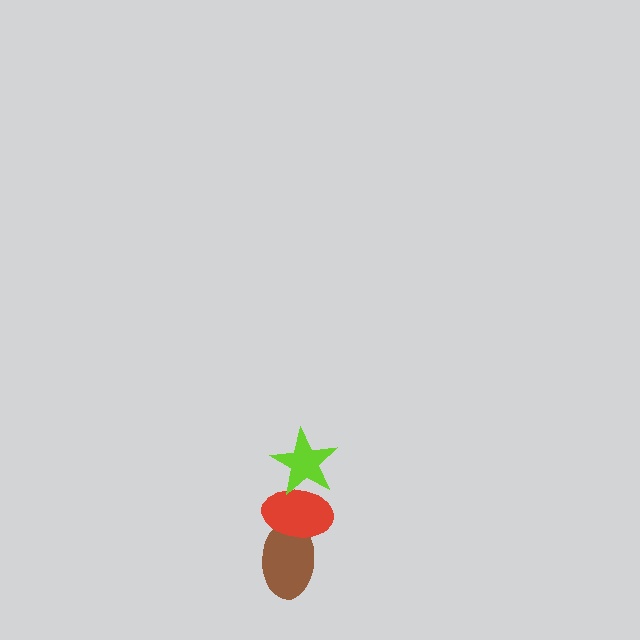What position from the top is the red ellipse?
The red ellipse is 2nd from the top.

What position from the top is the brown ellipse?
The brown ellipse is 3rd from the top.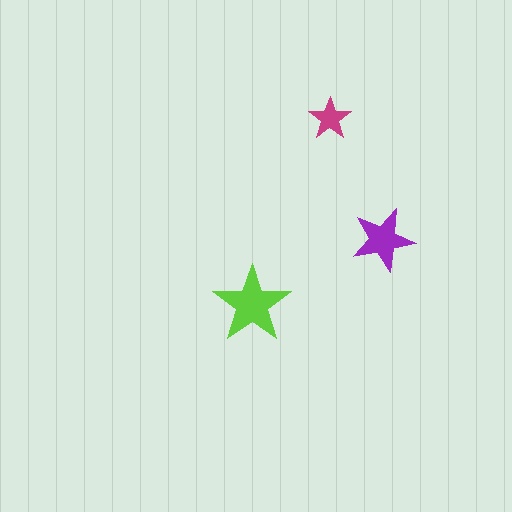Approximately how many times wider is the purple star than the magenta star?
About 1.5 times wider.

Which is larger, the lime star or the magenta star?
The lime one.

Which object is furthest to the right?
The purple star is rightmost.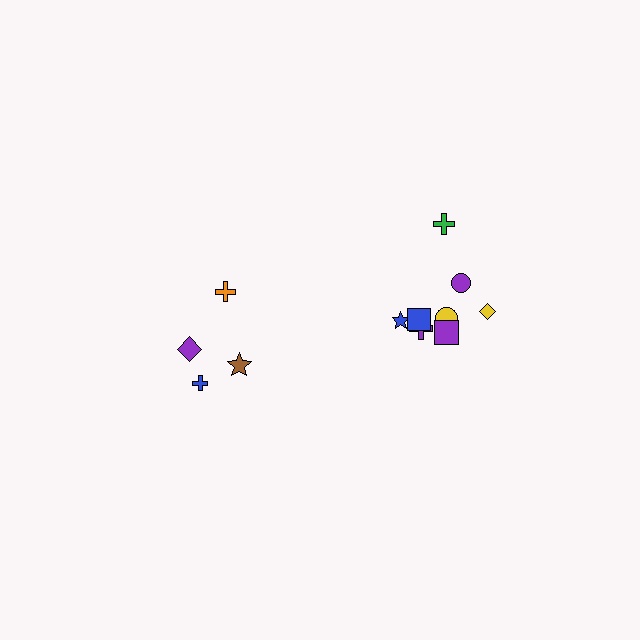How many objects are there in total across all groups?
There are 12 objects.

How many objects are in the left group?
There are 4 objects.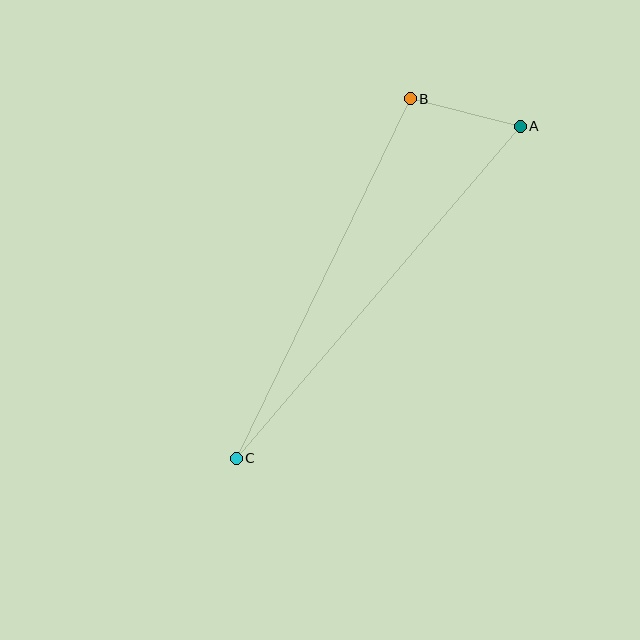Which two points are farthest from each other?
Points A and C are farthest from each other.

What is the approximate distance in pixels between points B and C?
The distance between B and C is approximately 399 pixels.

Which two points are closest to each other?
Points A and B are closest to each other.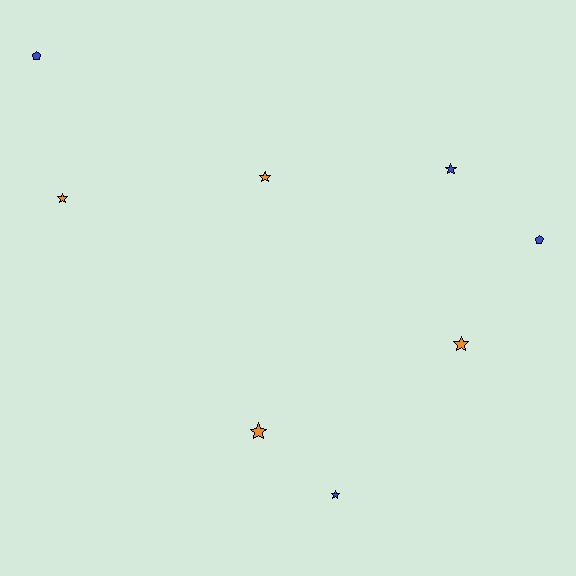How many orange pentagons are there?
There are no orange pentagons.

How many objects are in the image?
There are 8 objects.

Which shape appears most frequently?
Star, with 6 objects.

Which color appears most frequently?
Blue, with 4 objects.